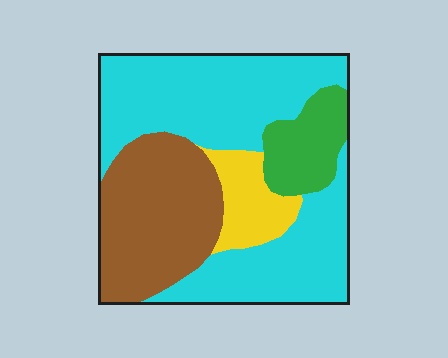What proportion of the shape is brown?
Brown covers 27% of the shape.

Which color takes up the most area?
Cyan, at roughly 55%.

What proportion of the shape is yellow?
Yellow takes up less than a sixth of the shape.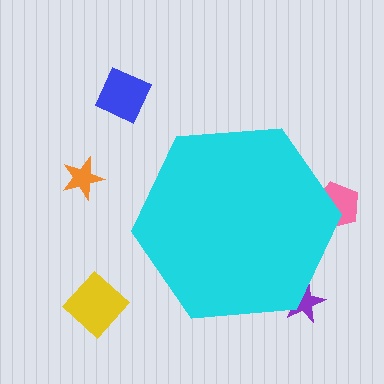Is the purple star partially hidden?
Yes, the purple star is partially hidden behind the cyan hexagon.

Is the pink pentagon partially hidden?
Yes, the pink pentagon is partially hidden behind the cyan hexagon.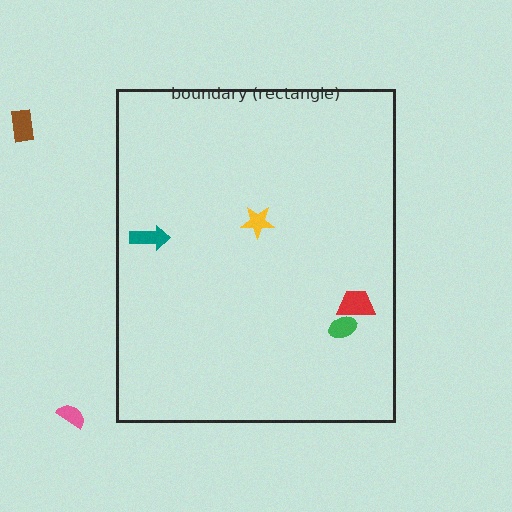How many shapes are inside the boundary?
4 inside, 2 outside.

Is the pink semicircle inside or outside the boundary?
Outside.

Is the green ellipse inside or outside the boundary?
Inside.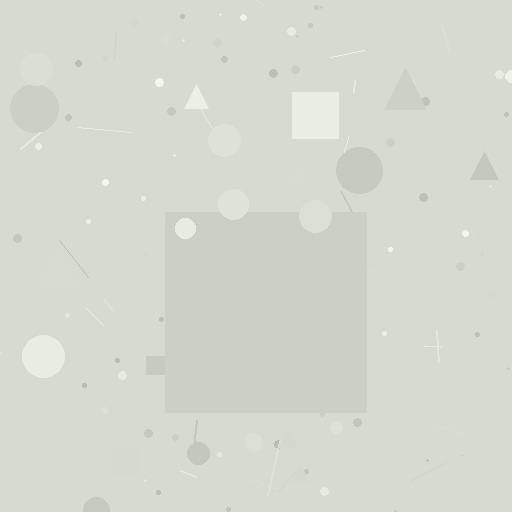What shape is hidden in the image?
A square is hidden in the image.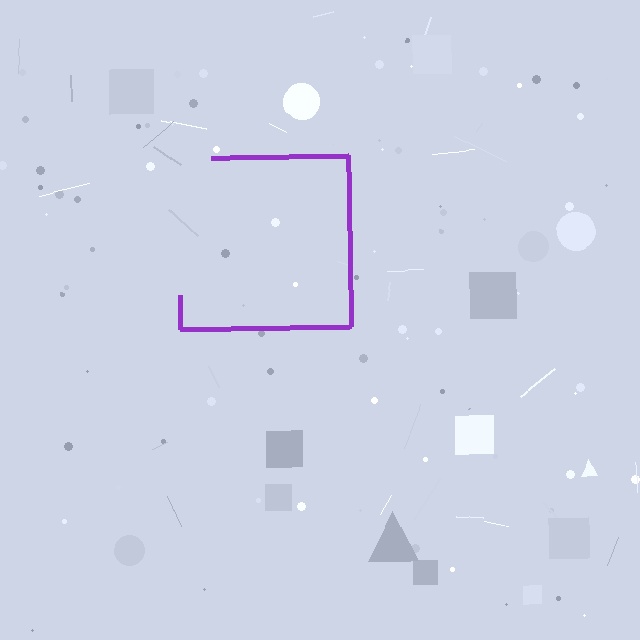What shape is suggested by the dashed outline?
The dashed outline suggests a square.